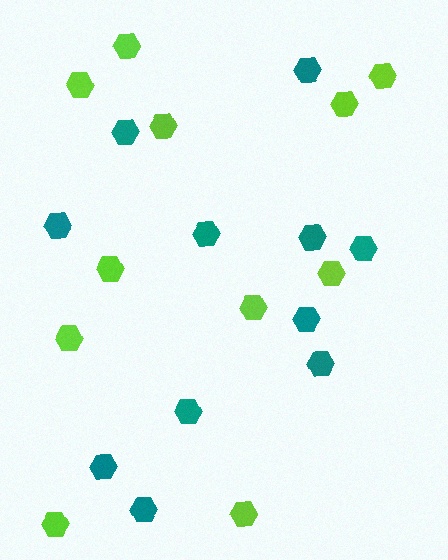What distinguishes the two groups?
There are 2 groups: one group of teal hexagons (11) and one group of lime hexagons (11).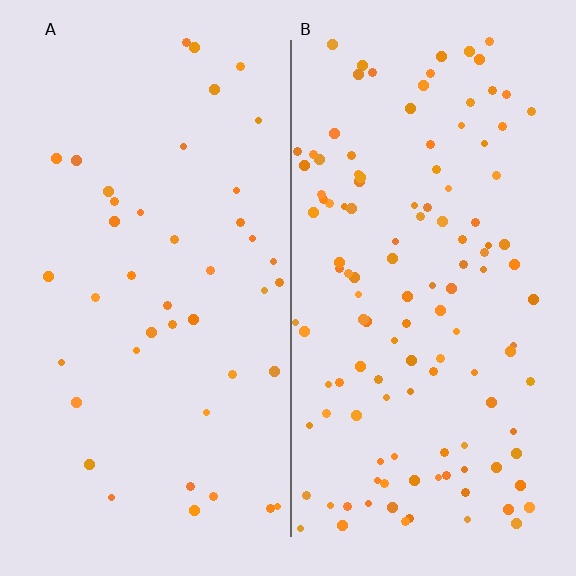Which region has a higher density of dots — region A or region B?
B (the right).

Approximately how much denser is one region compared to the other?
Approximately 2.9× — region B over region A.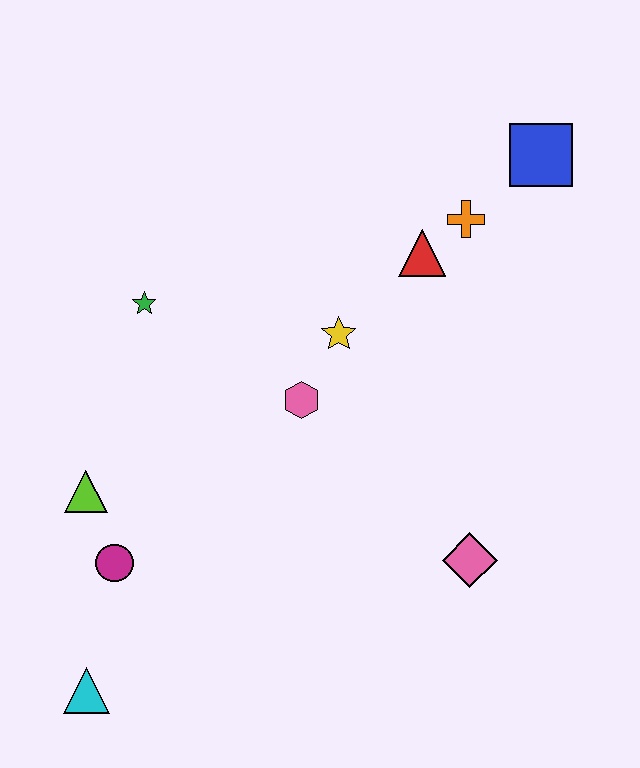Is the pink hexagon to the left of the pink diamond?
Yes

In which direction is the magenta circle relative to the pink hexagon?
The magenta circle is to the left of the pink hexagon.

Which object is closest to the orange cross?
The red triangle is closest to the orange cross.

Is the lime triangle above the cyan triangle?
Yes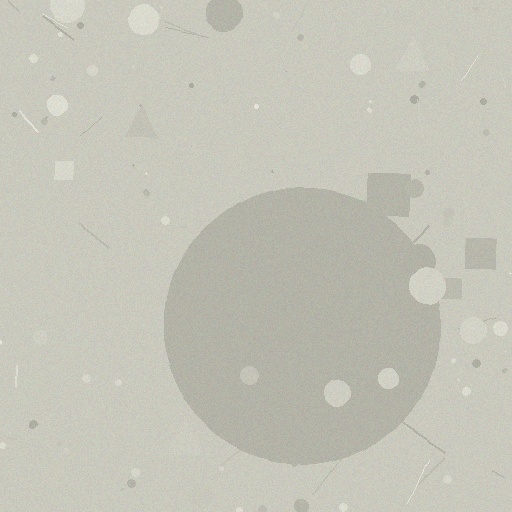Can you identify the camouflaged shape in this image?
The camouflaged shape is a circle.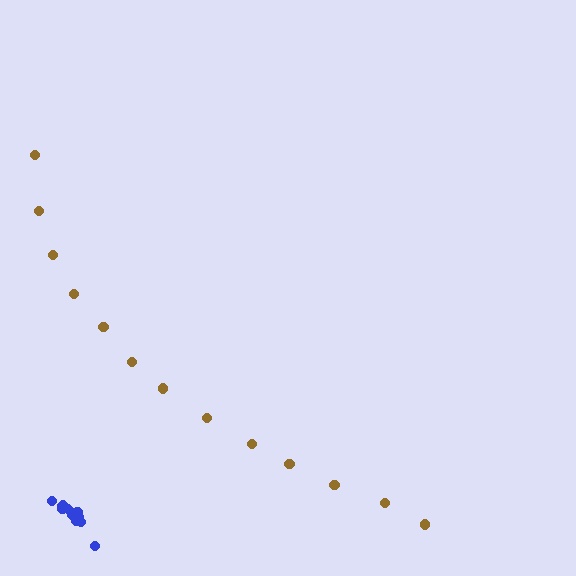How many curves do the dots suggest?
There are 2 distinct paths.